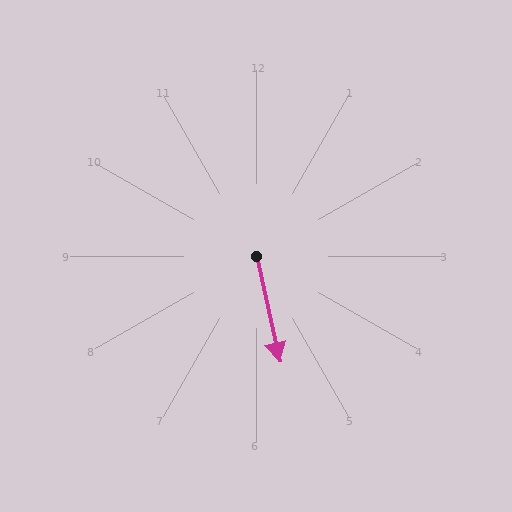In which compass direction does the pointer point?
South.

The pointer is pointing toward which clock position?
Roughly 6 o'clock.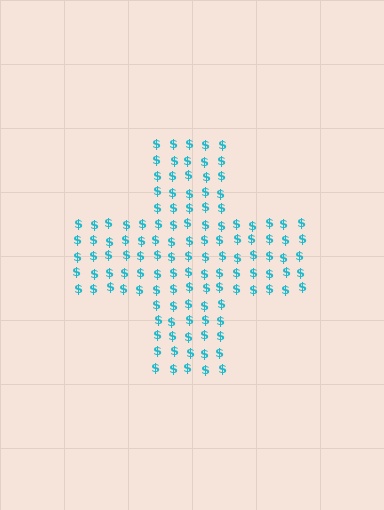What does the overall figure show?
The overall figure shows a cross.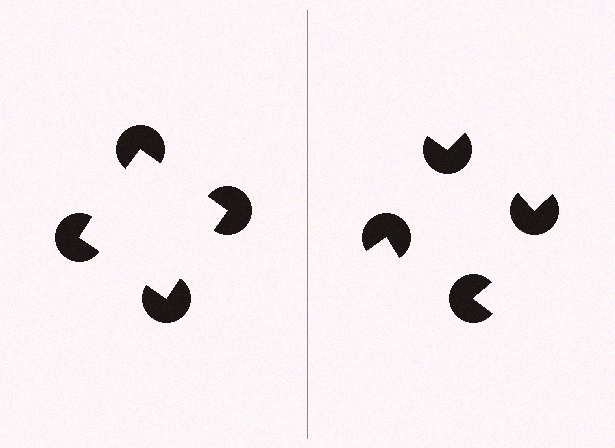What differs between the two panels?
The pac-man discs are positioned identically on both sides; only the wedge orientations differ. On the left they align to a square; on the right they are misaligned.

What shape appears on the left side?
An illusory square.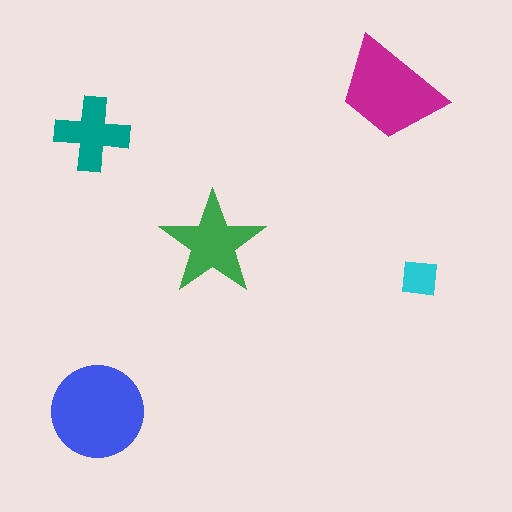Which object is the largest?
The blue circle.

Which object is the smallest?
The cyan square.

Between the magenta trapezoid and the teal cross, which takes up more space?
The magenta trapezoid.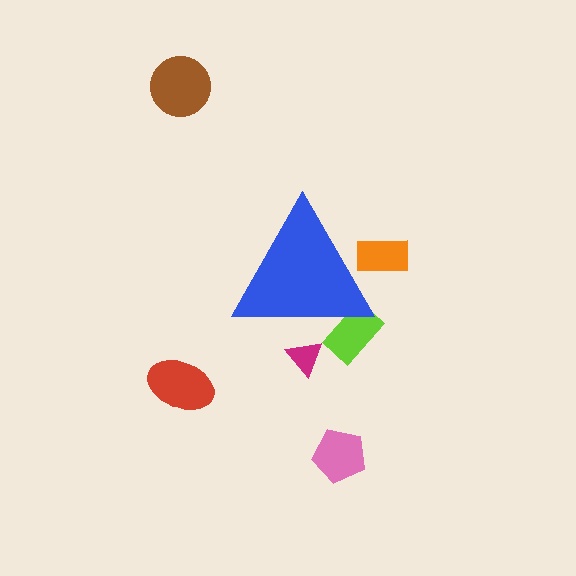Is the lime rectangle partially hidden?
Yes, the lime rectangle is partially hidden behind the blue triangle.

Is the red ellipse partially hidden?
No, the red ellipse is fully visible.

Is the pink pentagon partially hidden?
No, the pink pentagon is fully visible.